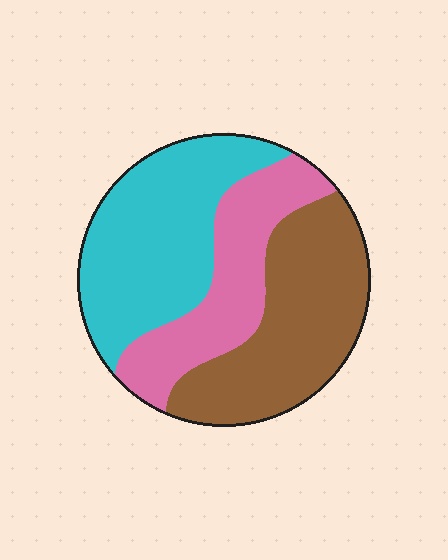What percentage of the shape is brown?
Brown takes up between a third and a half of the shape.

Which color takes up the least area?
Pink, at roughly 25%.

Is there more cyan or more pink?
Cyan.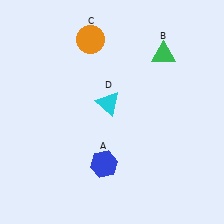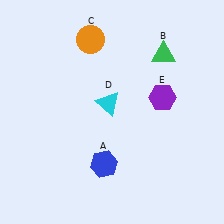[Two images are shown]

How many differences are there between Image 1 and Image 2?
There is 1 difference between the two images.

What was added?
A purple hexagon (E) was added in Image 2.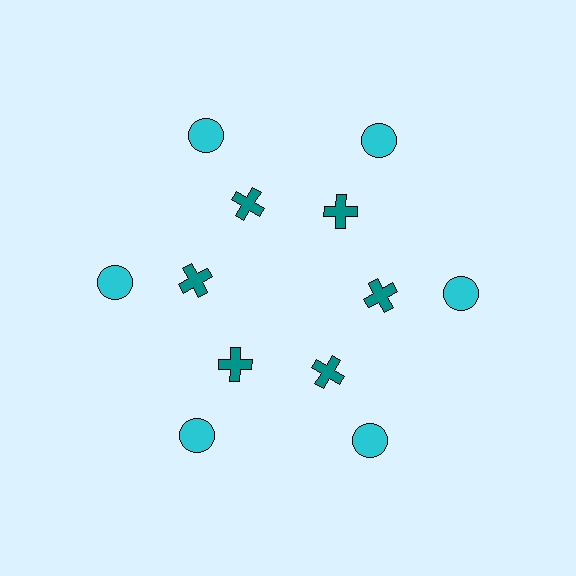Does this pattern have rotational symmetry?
Yes, this pattern has 6-fold rotational symmetry. It looks the same after rotating 60 degrees around the center.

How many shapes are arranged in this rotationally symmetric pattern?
There are 12 shapes, arranged in 6 groups of 2.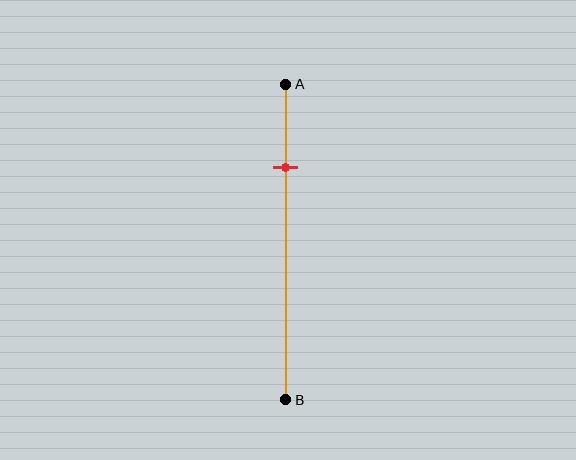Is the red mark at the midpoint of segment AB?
No, the mark is at about 25% from A, not at the 50% midpoint.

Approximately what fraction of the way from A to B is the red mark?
The red mark is approximately 25% of the way from A to B.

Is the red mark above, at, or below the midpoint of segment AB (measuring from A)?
The red mark is above the midpoint of segment AB.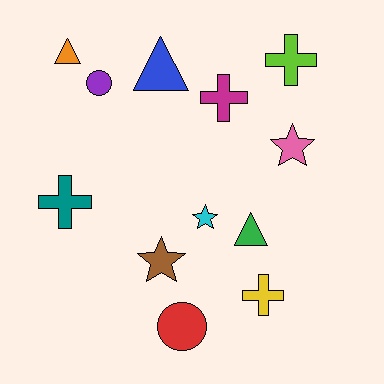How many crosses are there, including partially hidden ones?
There are 4 crosses.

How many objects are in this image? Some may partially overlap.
There are 12 objects.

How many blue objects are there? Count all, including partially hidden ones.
There is 1 blue object.